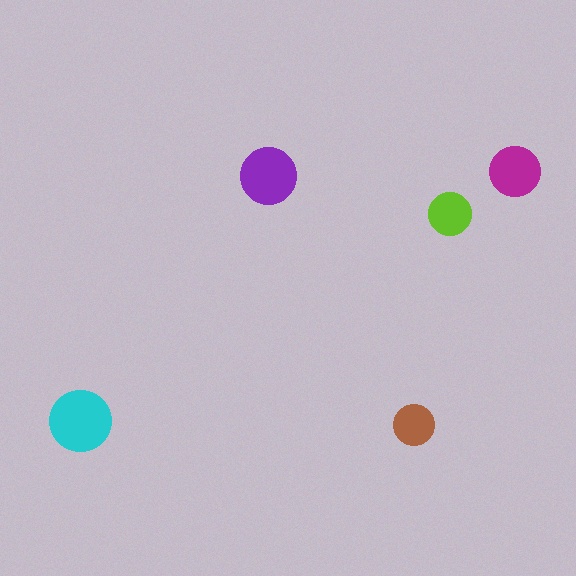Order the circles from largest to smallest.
the cyan one, the purple one, the magenta one, the lime one, the brown one.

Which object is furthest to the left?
The cyan circle is leftmost.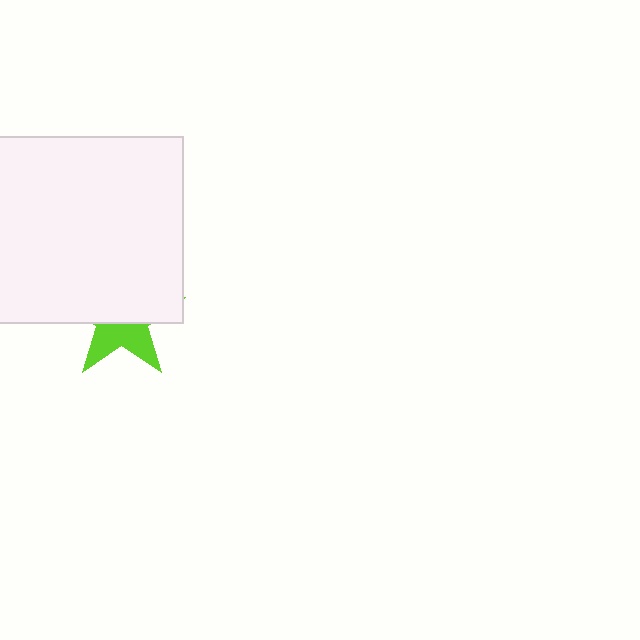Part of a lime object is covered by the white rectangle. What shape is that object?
It is a star.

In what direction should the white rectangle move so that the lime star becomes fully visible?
The white rectangle should move up. That is the shortest direction to clear the overlap and leave the lime star fully visible.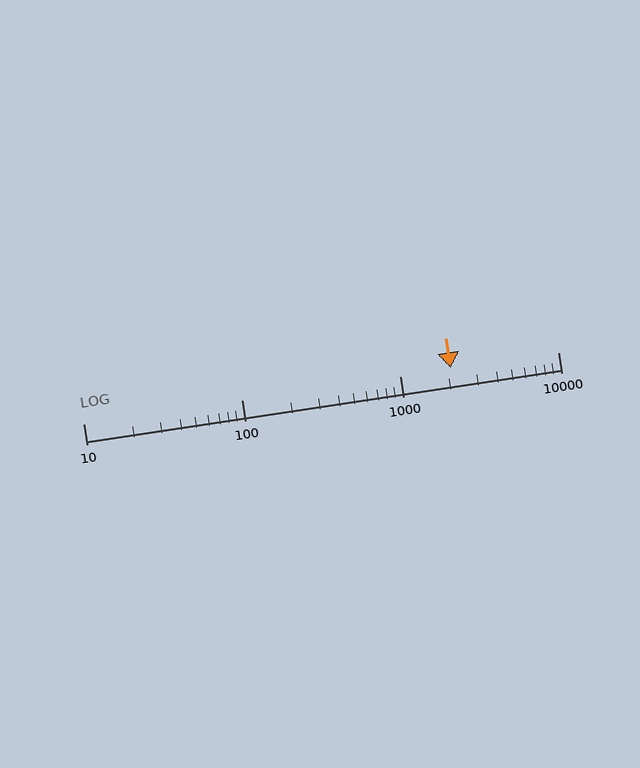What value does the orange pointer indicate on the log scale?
The pointer indicates approximately 2100.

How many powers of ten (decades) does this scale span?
The scale spans 3 decades, from 10 to 10000.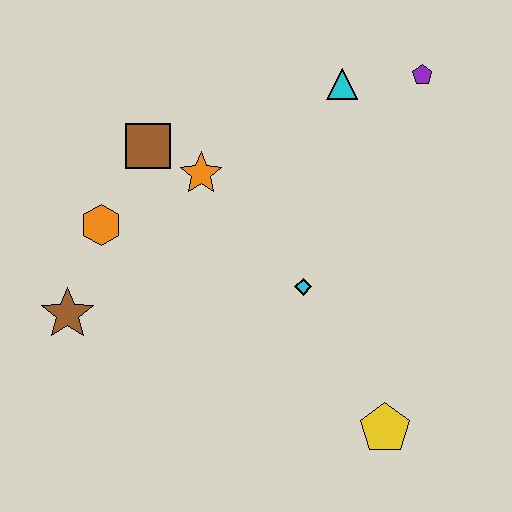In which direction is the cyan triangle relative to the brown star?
The cyan triangle is to the right of the brown star.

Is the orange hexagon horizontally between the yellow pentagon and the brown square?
No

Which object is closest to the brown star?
The orange hexagon is closest to the brown star.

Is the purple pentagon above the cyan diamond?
Yes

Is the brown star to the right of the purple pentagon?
No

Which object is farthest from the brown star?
The purple pentagon is farthest from the brown star.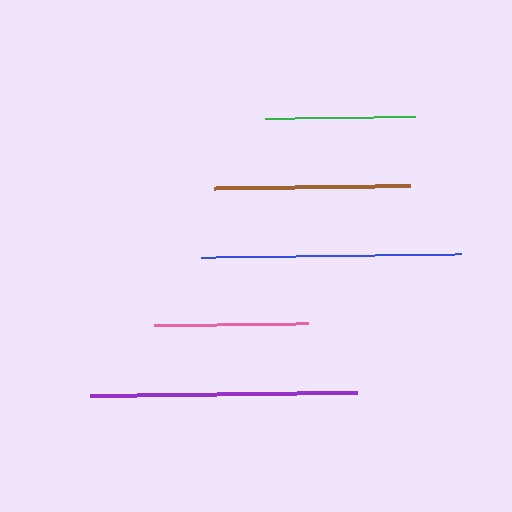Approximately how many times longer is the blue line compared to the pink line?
The blue line is approximately 1.7 times the length of the pink line.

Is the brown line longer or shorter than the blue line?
The blue line is longer than the brown line.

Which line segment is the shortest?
The green line is the shortest at approximately 150 pixels.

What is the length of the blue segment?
The blue segment is approximately 260 pixels long.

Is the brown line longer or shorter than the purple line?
The purple line is longer than the brown line.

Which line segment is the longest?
The purple line is the longest at approximately 268 pixels.